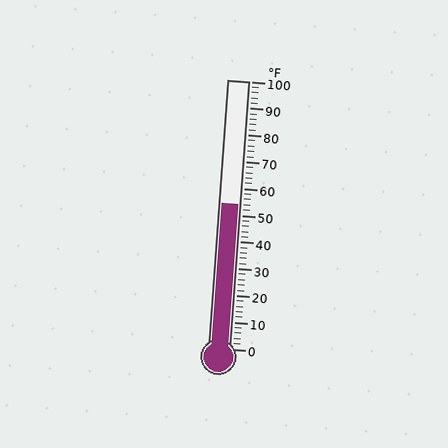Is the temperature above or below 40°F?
The temperature is above 40°F.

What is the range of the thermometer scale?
The thermometer scale ranges from 0°F to 100°F.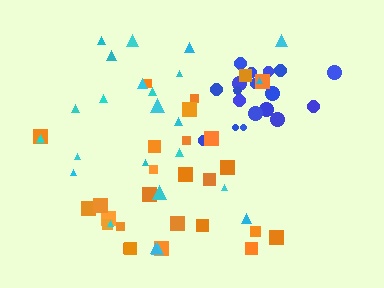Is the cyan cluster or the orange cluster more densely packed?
Orange.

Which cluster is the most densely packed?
Blue.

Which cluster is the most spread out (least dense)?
Cyan.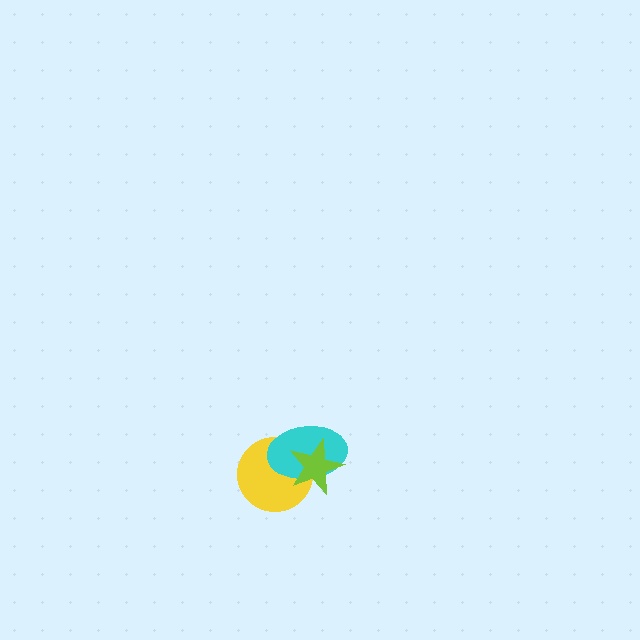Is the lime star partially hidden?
No, no other shape covers it.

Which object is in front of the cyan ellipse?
The lime star is in front of the cyan ellipse.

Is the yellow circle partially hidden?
Yes, it is partially covered by another shape.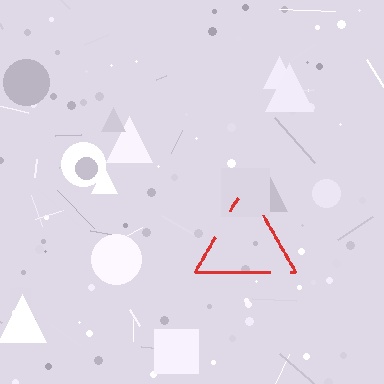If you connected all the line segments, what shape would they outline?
They would outline a triangle.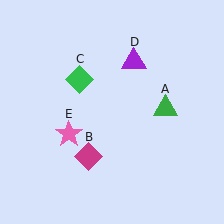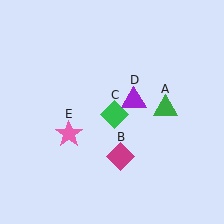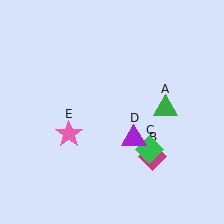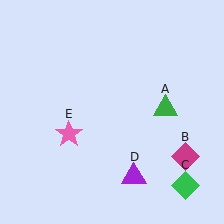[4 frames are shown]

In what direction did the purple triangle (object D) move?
The purple triangle (object D) moved down.